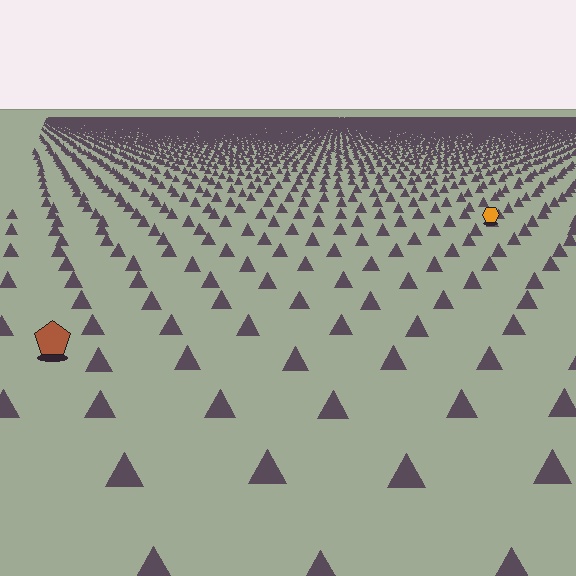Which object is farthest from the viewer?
The orange hexagon is farthest from the viewer. It appears smaller and the ground texture around it is denser.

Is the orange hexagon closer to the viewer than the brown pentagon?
No. The brown pentagon is closer — you can tell from the texture gradient: the ground texture is coarser near it.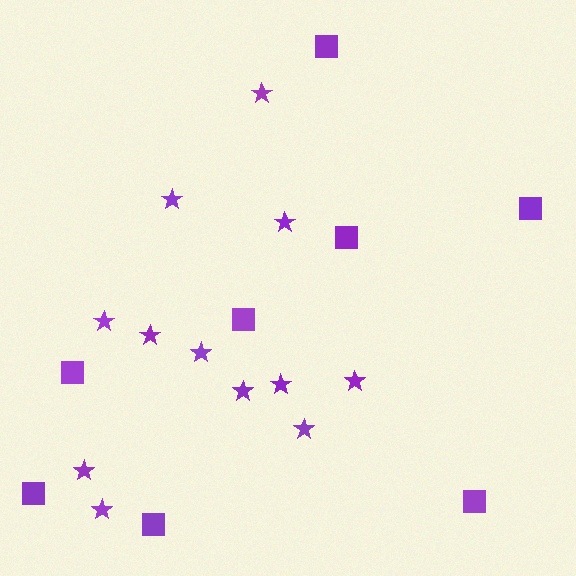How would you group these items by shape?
There are 2 groups: one group of stars (12) and one group of squares (8).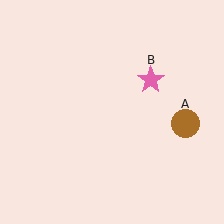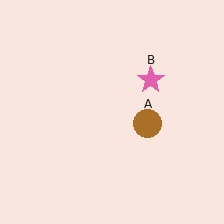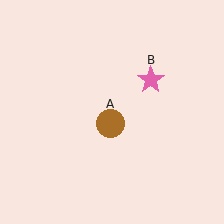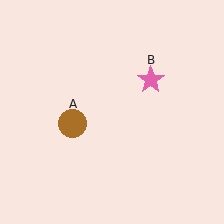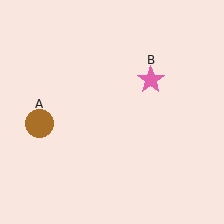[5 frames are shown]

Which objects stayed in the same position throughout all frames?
Pink star (object B) remained stationary.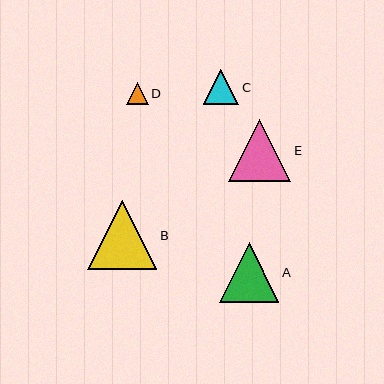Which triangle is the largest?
Triangle B is the largest with a size of approximately 69 pixels.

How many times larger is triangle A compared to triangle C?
Triangle A is approximately 1.7 times the size of triangle C.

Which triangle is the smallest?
Triangle D is the smallest with a size of approximately 22 pixels.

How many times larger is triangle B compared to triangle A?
Triangle B is approximately 1.2 times the size of triangle A.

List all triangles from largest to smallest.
From largest to smallest: B, E, A, C, D.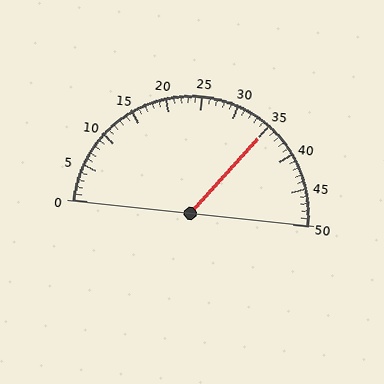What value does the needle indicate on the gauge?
The needle indicates approximately 35.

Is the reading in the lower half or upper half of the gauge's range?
The reading is in the upper half of the range (0 to 50).